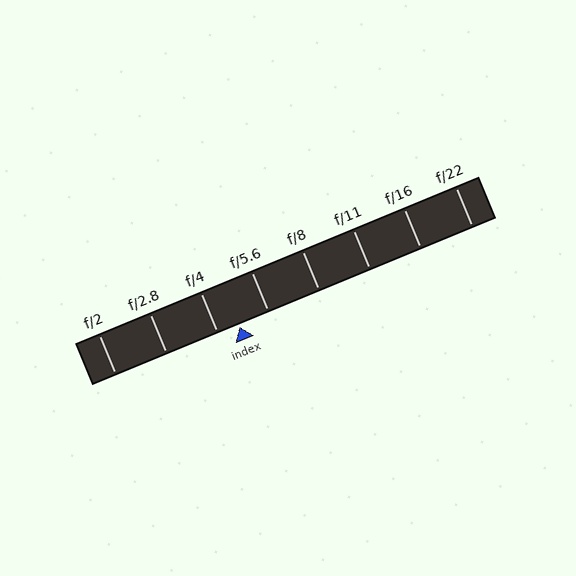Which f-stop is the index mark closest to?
The index mark is closest to f/4.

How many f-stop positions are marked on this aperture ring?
There are 8 f-stop positions marked.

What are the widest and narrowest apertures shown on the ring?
The widest aperture shown is f/2 and the narrowest is f/22.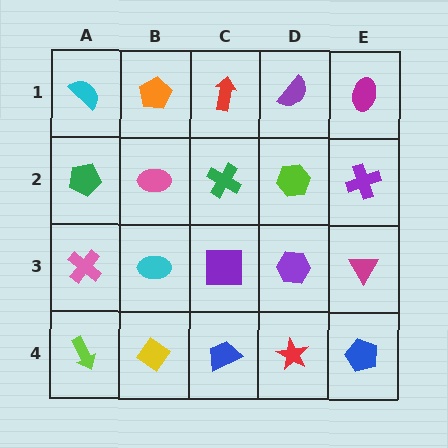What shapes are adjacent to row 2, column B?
An orange pentagon (row 1, column B), a cyan ellipse (row 3, column B), a green pentagon (row 2, column A), a green cross (row 2, column C).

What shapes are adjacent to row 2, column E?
A magenta ellipse (row 1, column E), a magenta triangle (row 3, column E), a lime hexagon (row 2, column D).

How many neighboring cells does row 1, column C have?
3.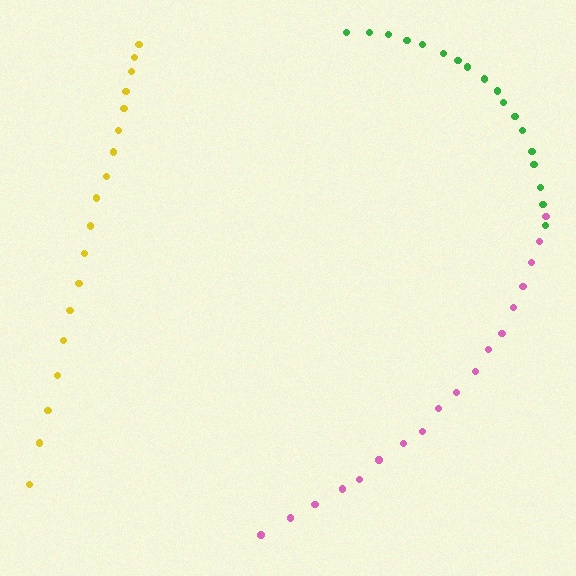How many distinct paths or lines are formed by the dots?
There are 3 distinct paths.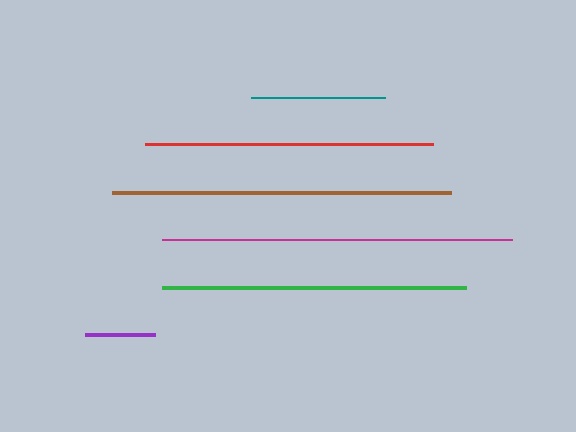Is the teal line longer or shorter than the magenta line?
The magenta line is longer than the teal line.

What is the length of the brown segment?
The brown segment is approximately 339 pixels long.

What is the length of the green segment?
The green segment is approximately 305 pixels long.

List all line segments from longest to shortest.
From longest to shortest: magenta, brown, green, red, teal, purple.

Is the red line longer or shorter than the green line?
The green line is longer than the red line.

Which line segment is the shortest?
The purple line is the shortest at approximately 70 pixels.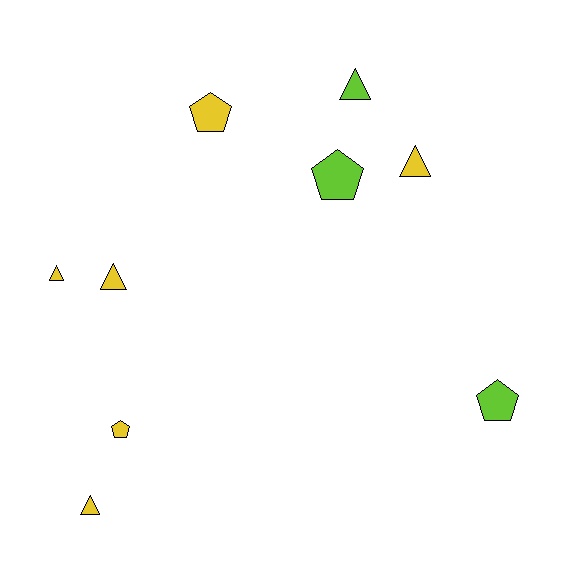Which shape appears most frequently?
Triangle, with 5 objects.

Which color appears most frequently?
Yellow, with 6 objects.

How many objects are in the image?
There are 9 objects.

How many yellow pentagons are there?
There are 2 yellow pentagons.